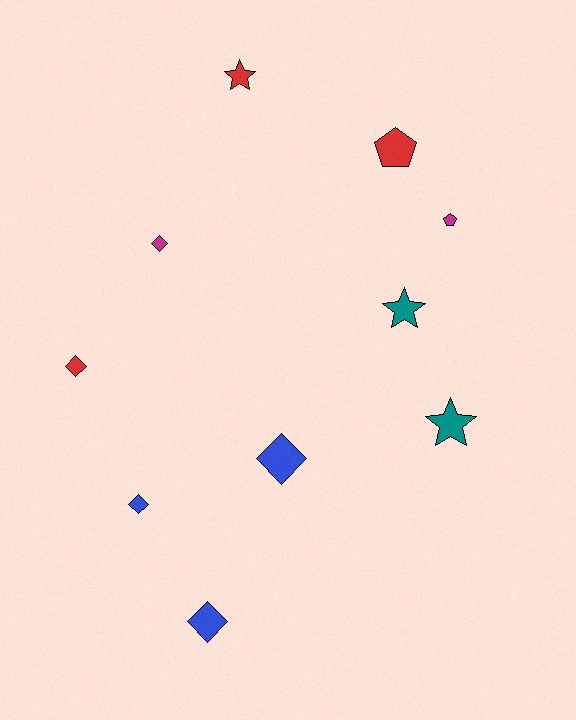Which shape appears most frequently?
Diamond, with 5 objects.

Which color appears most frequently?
Blue, with 3 objects.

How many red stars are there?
There is 1 red star.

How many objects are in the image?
There are 10 objects.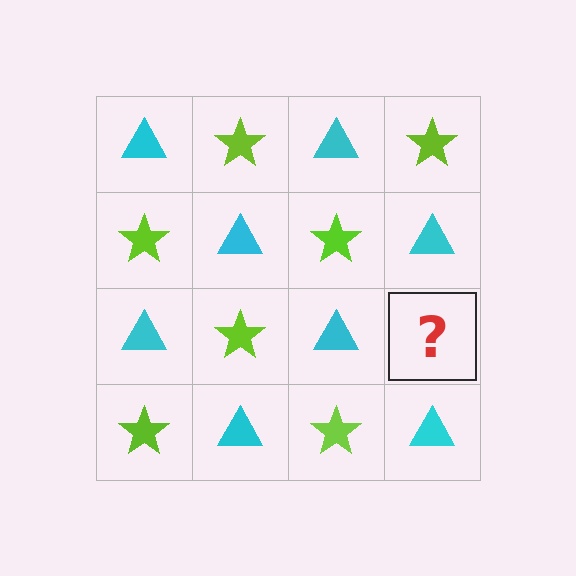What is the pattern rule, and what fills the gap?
The rule is that it alternates cyan triangle and lime star in a checkerboard pattern. The gap should be filled with a lime star.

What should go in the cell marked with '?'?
The missing cell should contain a lime star.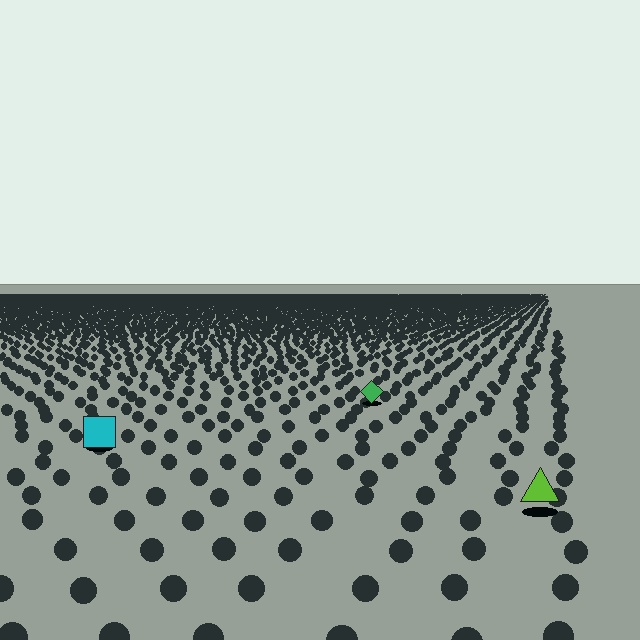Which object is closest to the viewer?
The lime triangle is closest. The texture marks near it are larger and more spread out.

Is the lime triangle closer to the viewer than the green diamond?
Yes. The lime triangle is closer — you can tell from the texture gradient: the ground texture is coarser near it.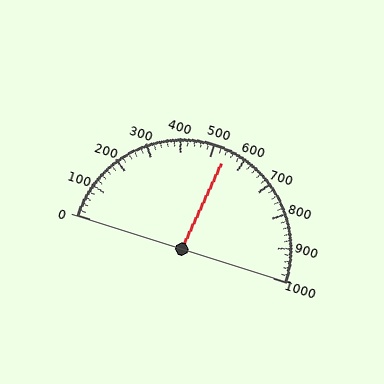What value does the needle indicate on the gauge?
The needle indicates approximately 540.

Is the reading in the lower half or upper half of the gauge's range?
The reading is in the upper half of the range (0 to 1000).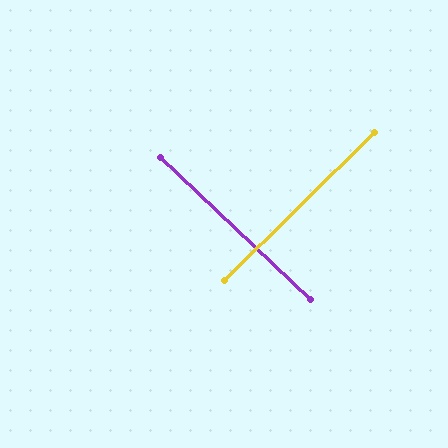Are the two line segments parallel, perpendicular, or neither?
Perpendicular — they meet at approximately 88°.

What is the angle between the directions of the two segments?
Approximately 88 degrees.